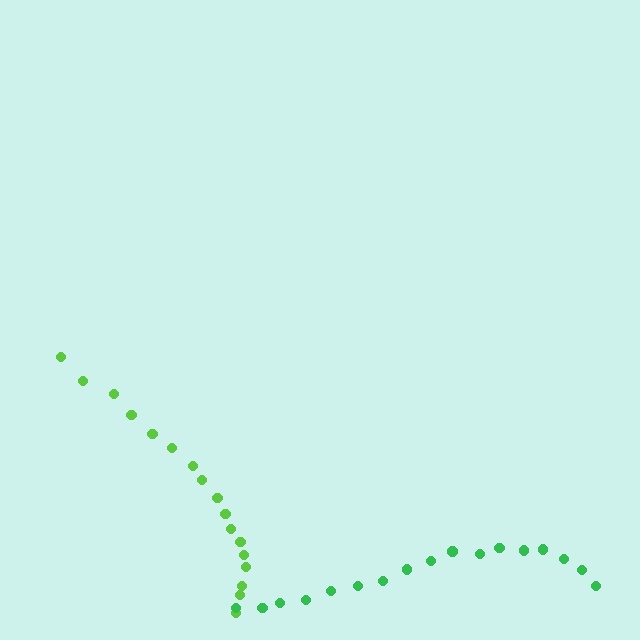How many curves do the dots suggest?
There are 2 distinct paths.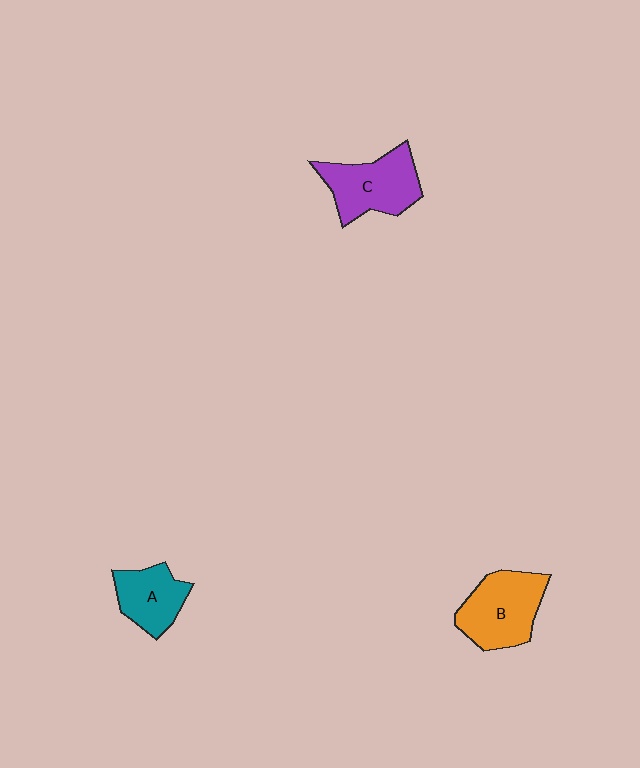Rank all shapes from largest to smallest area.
From largest to smallest: B (orange), C (purple), A (teal).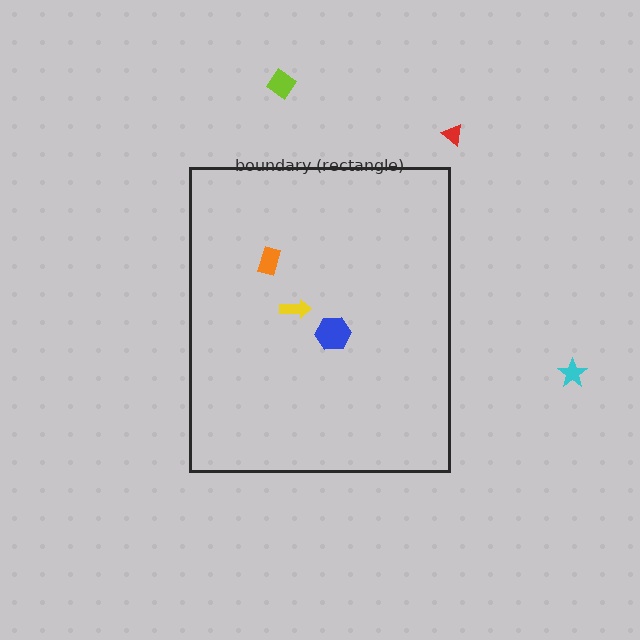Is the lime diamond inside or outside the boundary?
Outside.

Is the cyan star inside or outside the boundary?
Outside.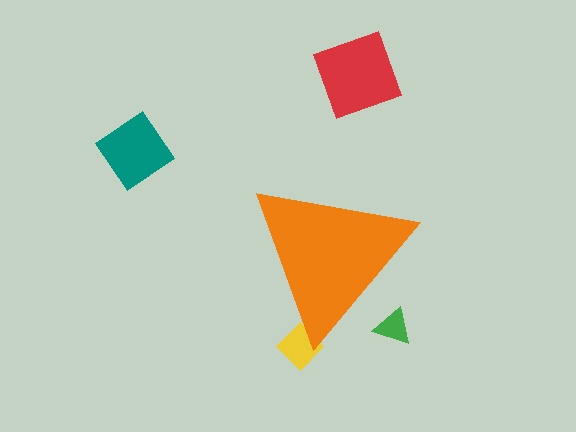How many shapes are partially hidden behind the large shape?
2 shapes are partially hidden.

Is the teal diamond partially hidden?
No, the teal diamond is fully visible.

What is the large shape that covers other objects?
An orange triangle.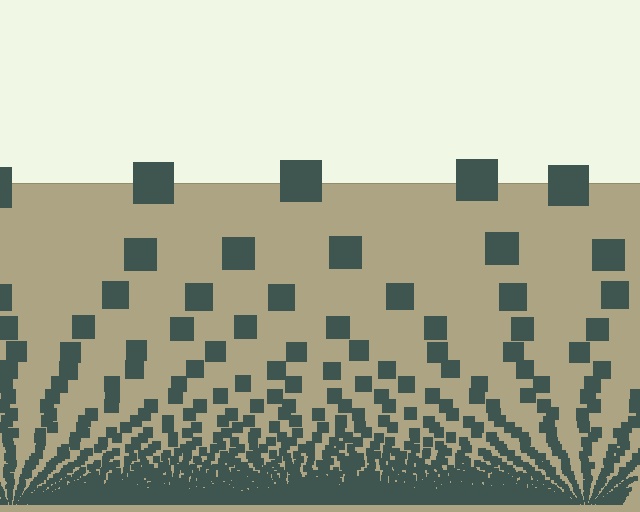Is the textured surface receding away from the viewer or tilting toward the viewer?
The surface appears to tilt toward the viewer. Texture elements get larger and sparser toward the top.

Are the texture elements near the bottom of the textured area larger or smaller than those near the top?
Smaller. The gradient is inverted — elements near the bottom are smaller and denser.